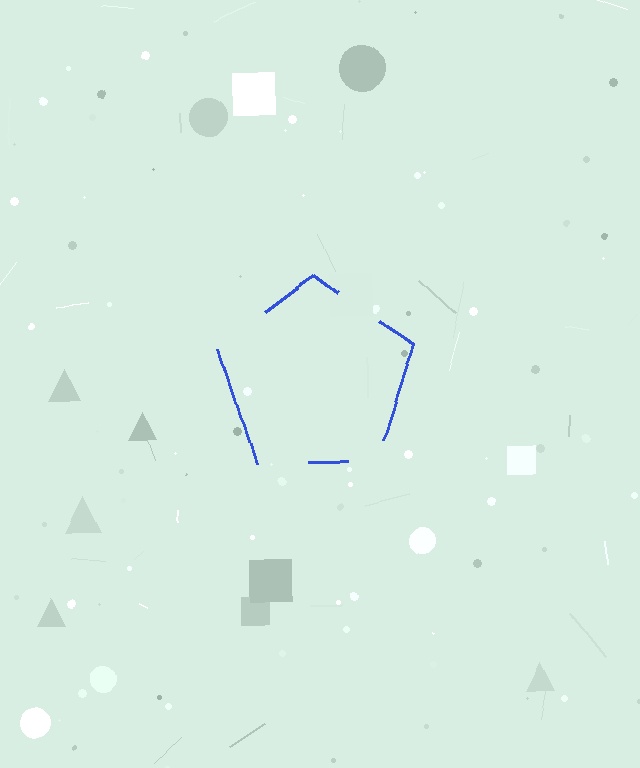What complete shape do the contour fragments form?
The contour fragments form a pentagon.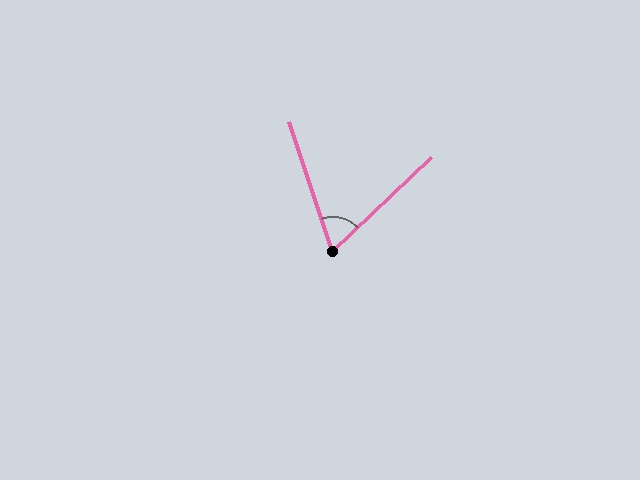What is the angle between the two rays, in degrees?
Approximately 65 degrees.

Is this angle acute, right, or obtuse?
It is acute.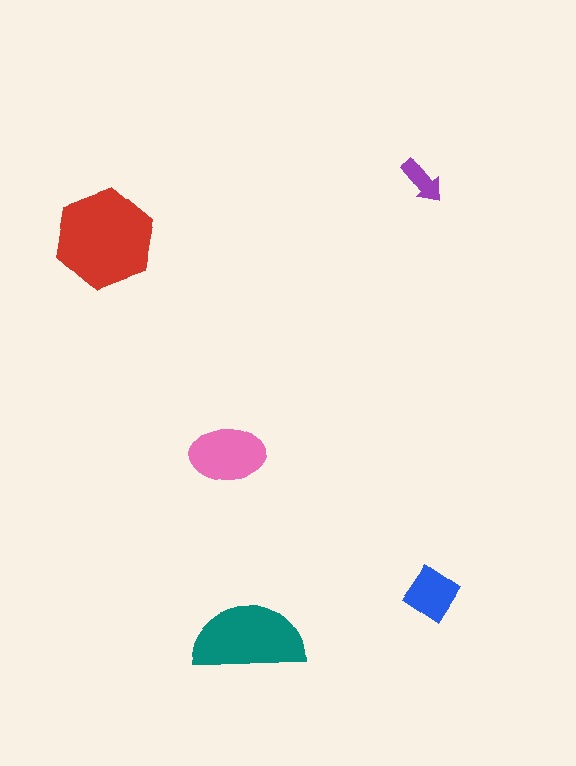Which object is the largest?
The red hexagon.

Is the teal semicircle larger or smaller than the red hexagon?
Smaller.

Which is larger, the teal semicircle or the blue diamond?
The teal semicircle.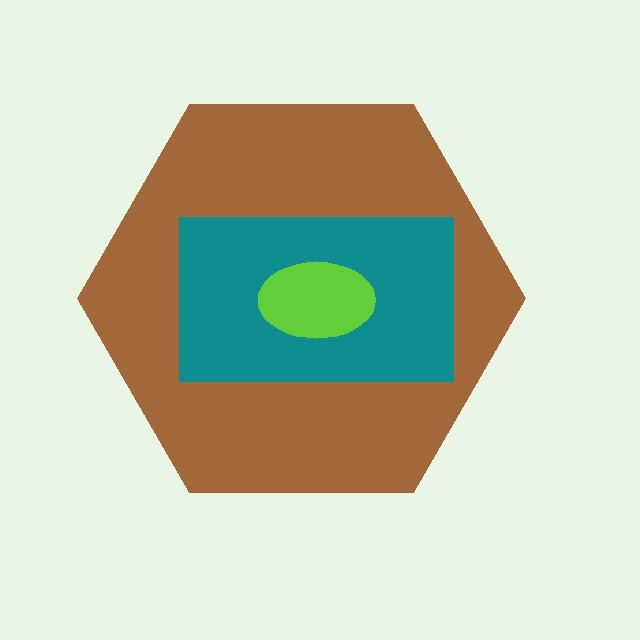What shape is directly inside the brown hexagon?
The teal rectangle.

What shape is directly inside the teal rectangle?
The lime ellipse.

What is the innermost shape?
The lime ellipse.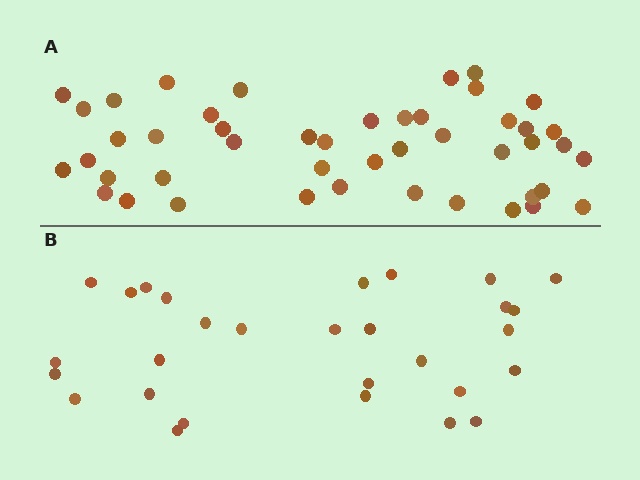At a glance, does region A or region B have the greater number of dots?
Region A (the top region) has more dots.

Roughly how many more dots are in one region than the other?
Region A has approximately 15 more dots than region B.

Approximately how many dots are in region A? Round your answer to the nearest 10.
About 50 dots. (The exact count is 46, which rounds to 50.)